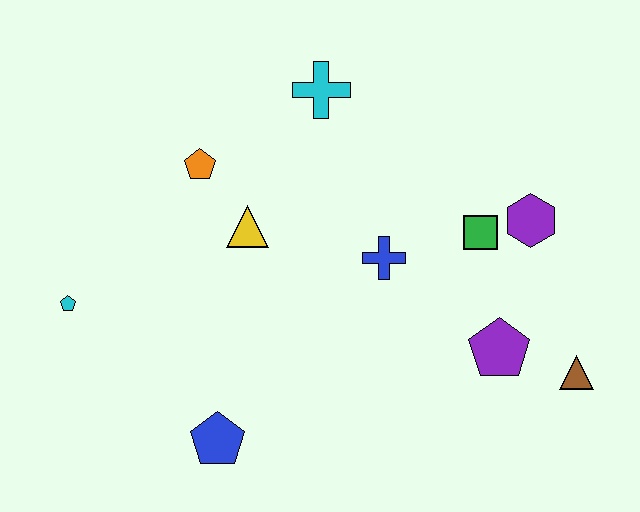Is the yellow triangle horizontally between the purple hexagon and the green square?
No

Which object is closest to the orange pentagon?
The yellow triangle is closest to the orange pentagon.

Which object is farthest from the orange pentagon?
The brown triangle is farthest from the orange pentagon.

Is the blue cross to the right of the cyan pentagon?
Yes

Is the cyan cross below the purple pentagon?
No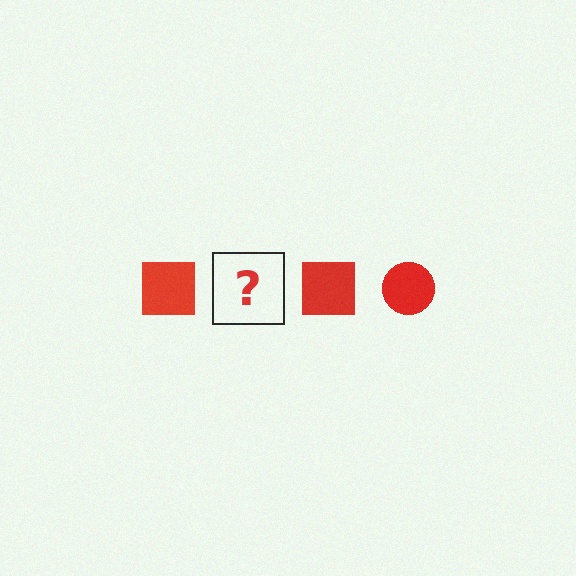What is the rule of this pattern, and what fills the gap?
The rule is that the pattern cycles through square, circle shapes in red. The gap should be filled with a red circle.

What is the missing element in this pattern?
The missing element is a red circle.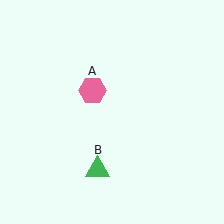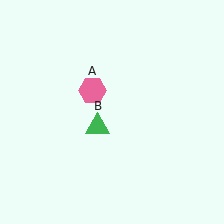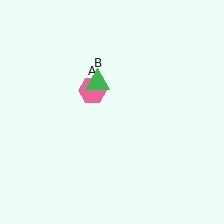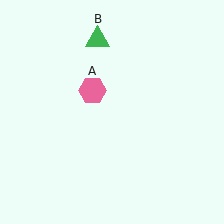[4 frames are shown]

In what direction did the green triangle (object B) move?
The green triangle (object B) moved up.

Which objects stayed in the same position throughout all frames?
Pink hexagon (object A) remained stationary.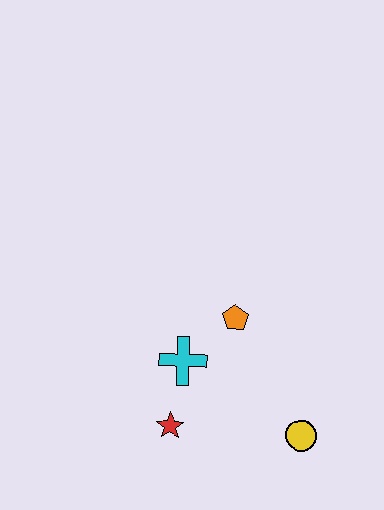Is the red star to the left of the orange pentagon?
Yes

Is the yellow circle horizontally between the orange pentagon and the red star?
No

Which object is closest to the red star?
The cyan cross is closest to the red star.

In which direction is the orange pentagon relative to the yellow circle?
The orange pentagon is above the yellow circle.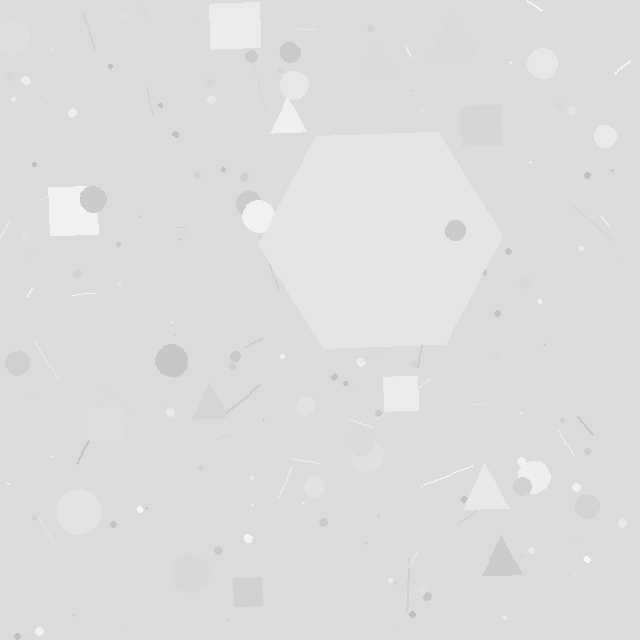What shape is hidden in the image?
A hexagon is hidden in the image.